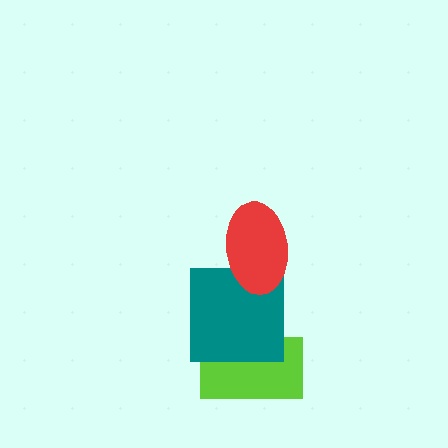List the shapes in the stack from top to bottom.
From top to bottom: the red ellipse, the teal square, the lime rectangle.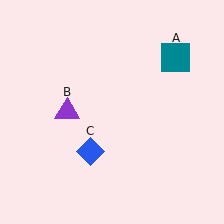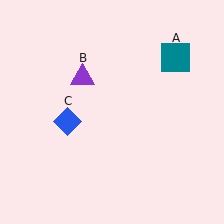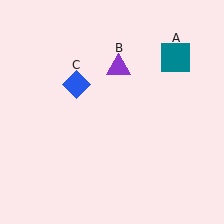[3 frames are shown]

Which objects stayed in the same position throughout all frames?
Teal square (object A) remained stationary.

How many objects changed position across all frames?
2 objects changed position: purple triangle (object B), blue diamond (object C).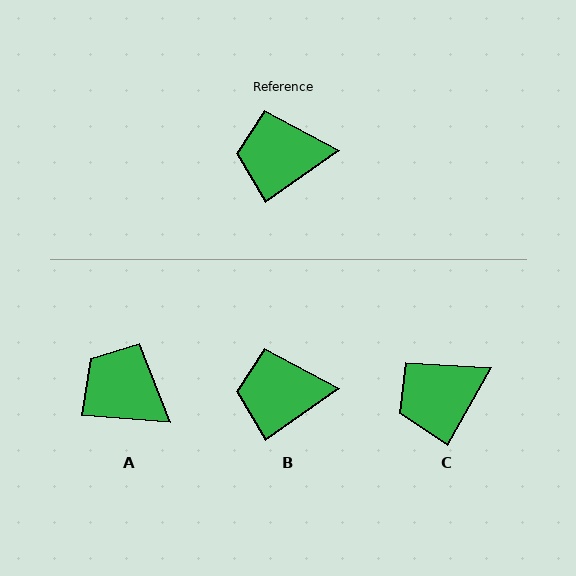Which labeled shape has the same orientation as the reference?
B.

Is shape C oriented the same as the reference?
No, it is off by about 26 degrees.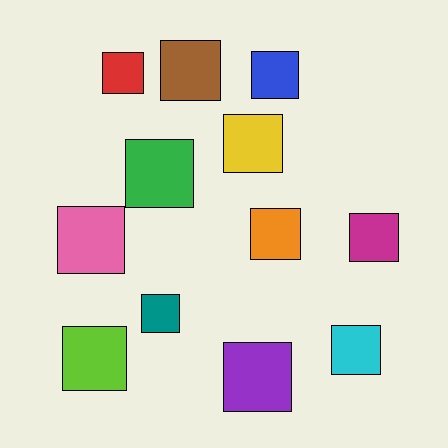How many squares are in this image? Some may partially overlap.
There are 12 squares.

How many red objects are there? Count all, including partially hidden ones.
There is 1 red object.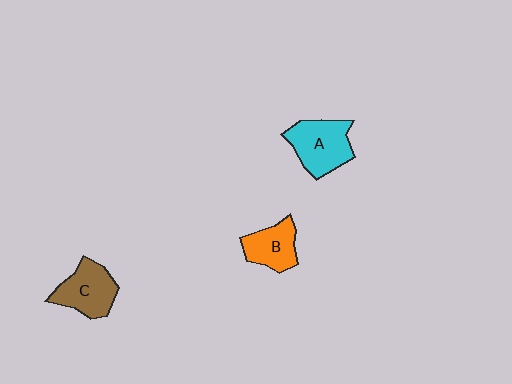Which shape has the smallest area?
Shape B (orange).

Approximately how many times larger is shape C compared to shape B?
Approximately 1.2 times.